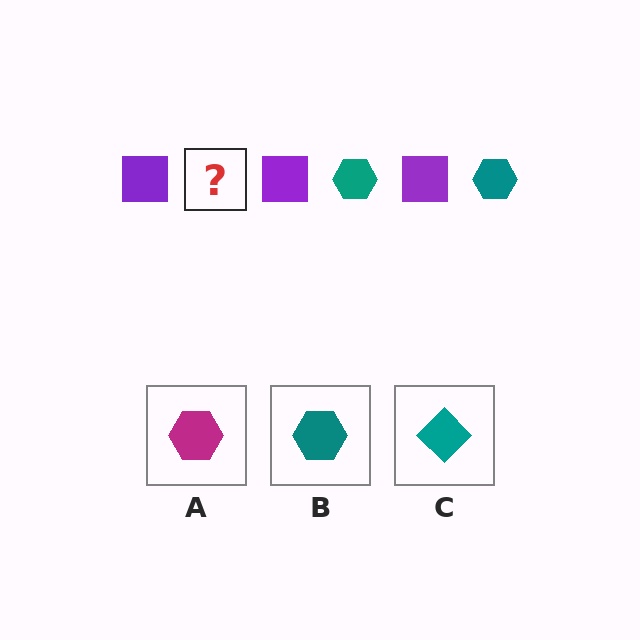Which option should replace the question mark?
Option B.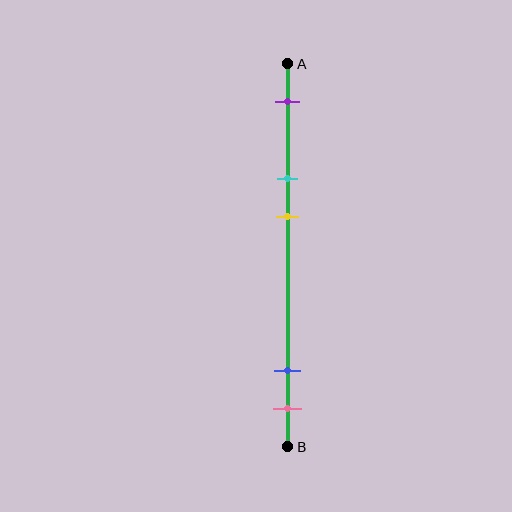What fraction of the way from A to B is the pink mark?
The pink mark is approximately 90% (0.9) of the way from A to B.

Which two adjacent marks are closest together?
The blue and pink marks are the closest adjacent pair.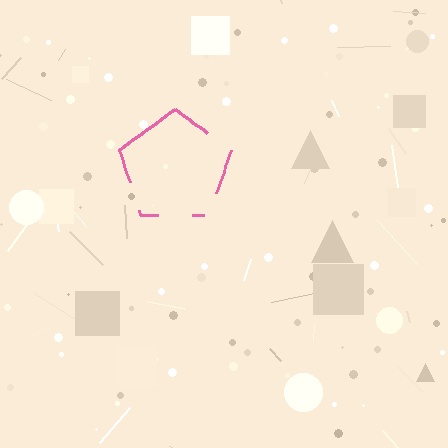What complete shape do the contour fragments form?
The contour fragments form a pentagon.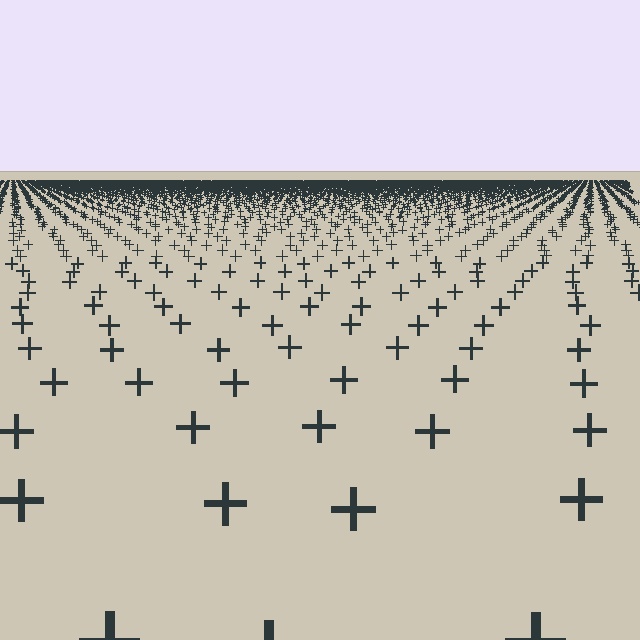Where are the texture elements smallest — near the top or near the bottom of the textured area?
Near the top.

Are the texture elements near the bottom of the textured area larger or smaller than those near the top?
Larger. Near the bottom, elements are closer to the viewer and appear at a bigger on-screen size.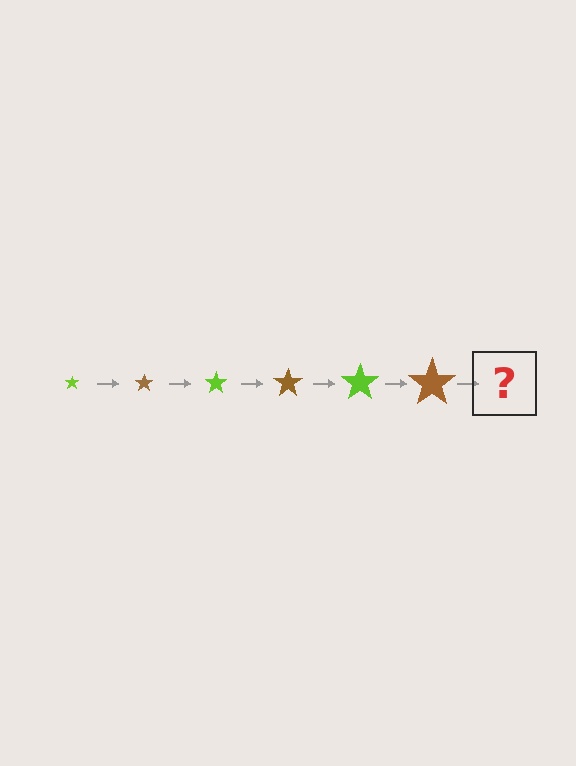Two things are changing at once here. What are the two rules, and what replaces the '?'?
The two rules are that the star grows larger each step and the color cycles through lime and brown. The '?' should be a lime star, larger than the previous one.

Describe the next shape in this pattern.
It should be a lime star, larger than the previous one.